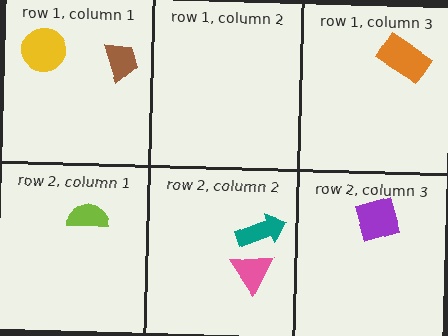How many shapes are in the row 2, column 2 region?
2.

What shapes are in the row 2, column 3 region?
The purple square.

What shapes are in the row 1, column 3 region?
The orange rectangle.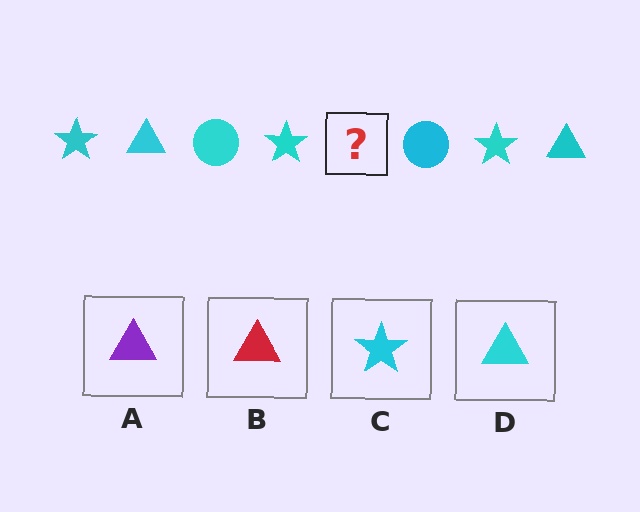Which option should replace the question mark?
Option D.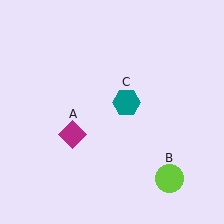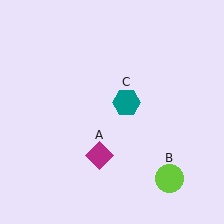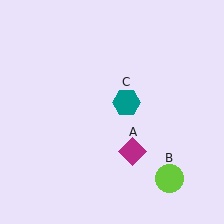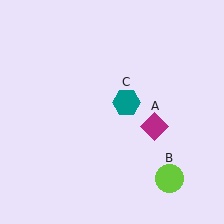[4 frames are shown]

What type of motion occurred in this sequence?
The magenta diamond (object A) rotated counterclockwise around the center of the scene.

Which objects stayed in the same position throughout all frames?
Lime circle (object B) and teal hexagon (object C) remained stationary.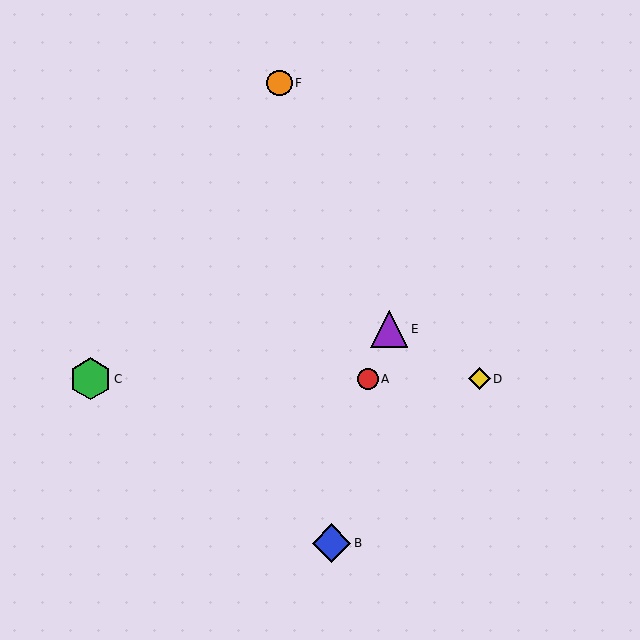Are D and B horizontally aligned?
No, D is at y≈379 and B is at y≈543.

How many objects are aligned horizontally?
3 objects (A, C, D) are aligned horizontally.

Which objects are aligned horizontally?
Objects A, C, D are aligned horizontally.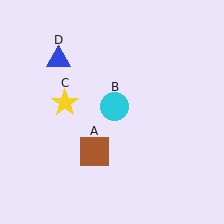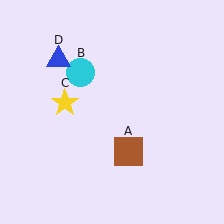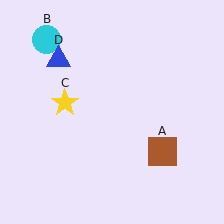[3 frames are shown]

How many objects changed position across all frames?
2 objects changed position: brown square (object A), cyan circle (object B).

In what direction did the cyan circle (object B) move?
The cyan circle (object B) moved up and to the left.